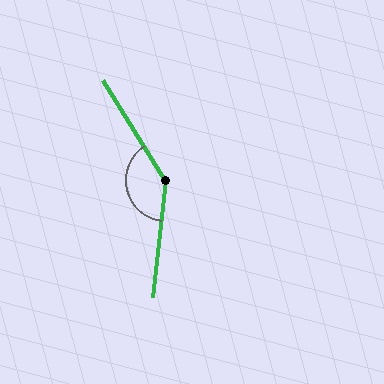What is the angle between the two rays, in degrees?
Approximately 141 degrees.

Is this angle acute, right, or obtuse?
It is obtuse.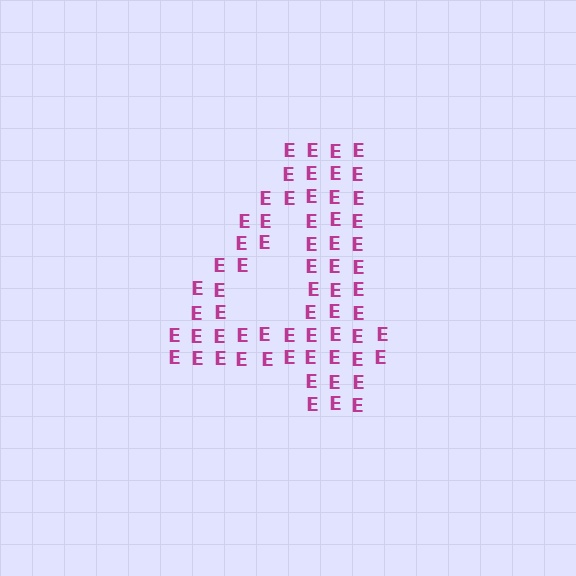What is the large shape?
The large shape is the digit 4.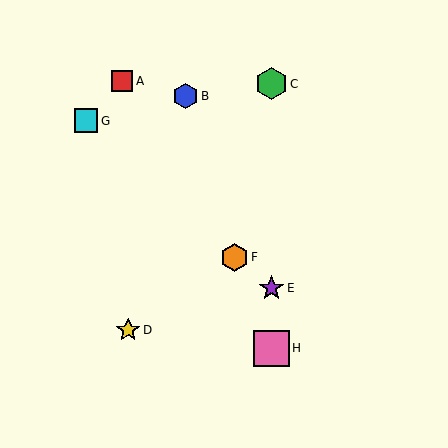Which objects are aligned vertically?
Objects C, E, H are aligned vertically.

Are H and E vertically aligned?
Yes, both are at x≈271.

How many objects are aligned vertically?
3 objects (C, E, H) are aligned vertically.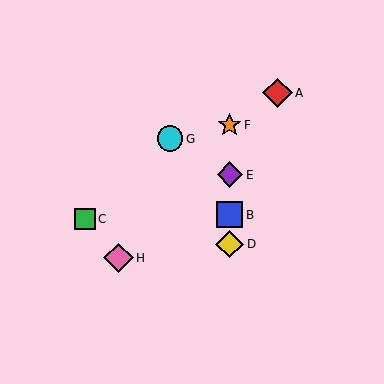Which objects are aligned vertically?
Objects B, D, E, F are aligned vertically.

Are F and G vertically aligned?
No, F is at x≈230 and G is at x≈170.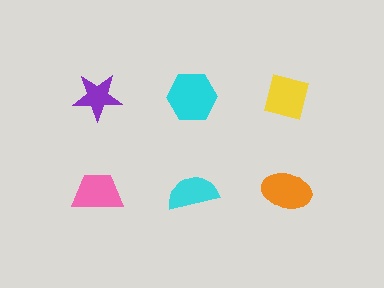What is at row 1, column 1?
A purple star.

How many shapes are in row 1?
3 shapes.